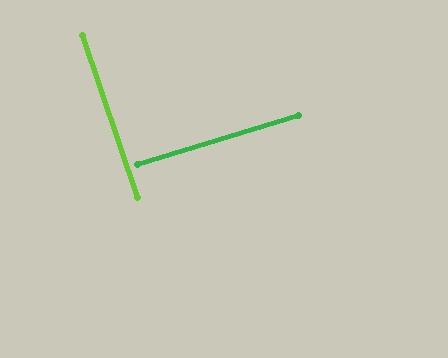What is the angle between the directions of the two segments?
Approximately 88 degrees.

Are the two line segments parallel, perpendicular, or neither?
Perpendicular — they meet at approximately 88°.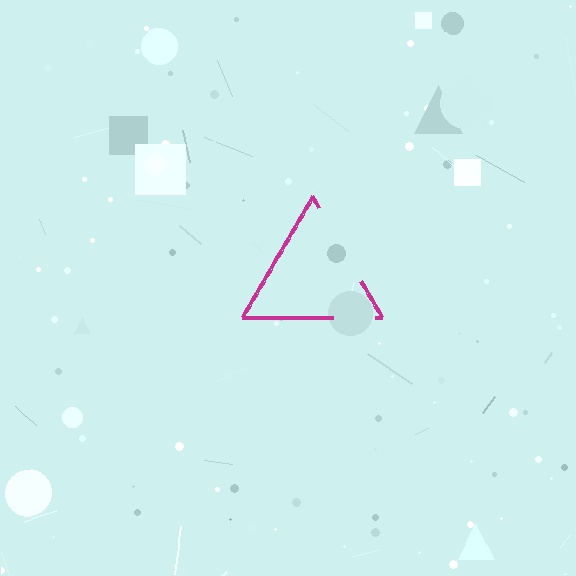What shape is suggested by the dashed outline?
The dashed outline suggests a triangle.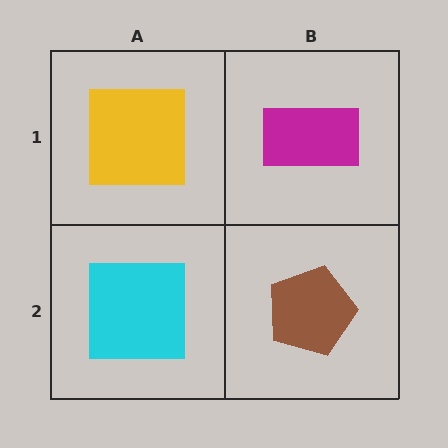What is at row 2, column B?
A brown pentagon.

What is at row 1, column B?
A magenta rectangle.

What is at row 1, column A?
A yellow square.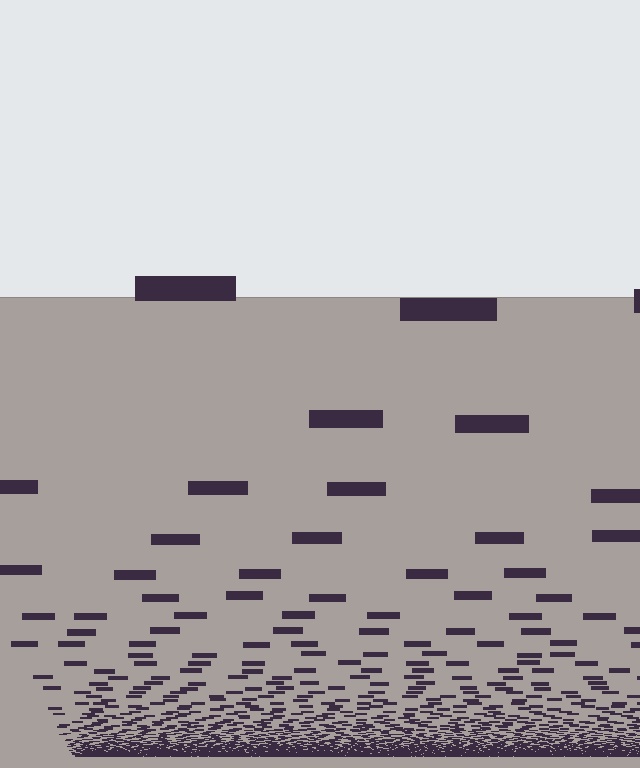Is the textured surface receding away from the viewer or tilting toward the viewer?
The surface appears to tilt toward the viewer. Texture elements get larger and sparser toward the top.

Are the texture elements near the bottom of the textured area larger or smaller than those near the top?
Smaller. The gradient is inverted — elements near the bottom are smaller and denser.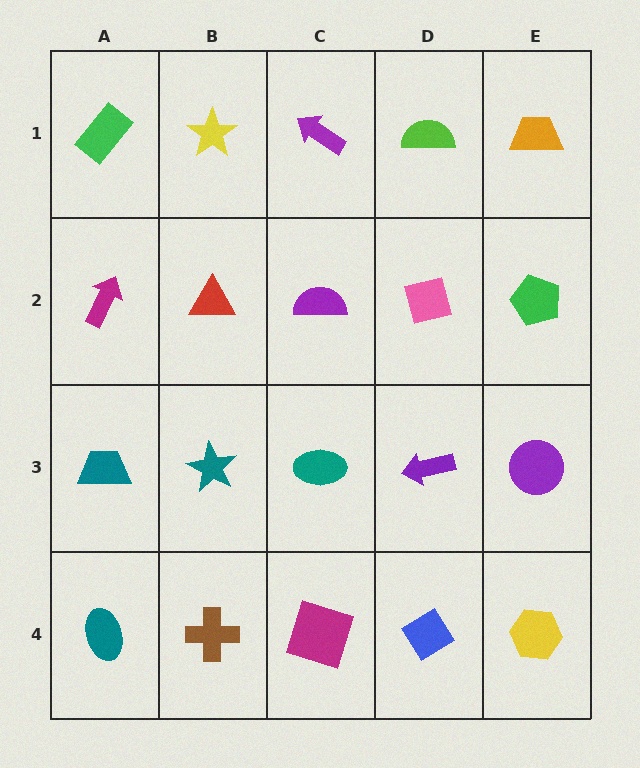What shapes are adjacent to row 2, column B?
A yellow star (row 1, column B), a teal star (row 3, column B), a magenta arrow (row 2, column A), a purple semicircle (row 2, column C).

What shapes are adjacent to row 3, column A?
A magenta arrow (row 2, column A), a teal ellipse (row 4, column A), a teal star (row 3, column B).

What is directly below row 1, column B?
A red triangle.